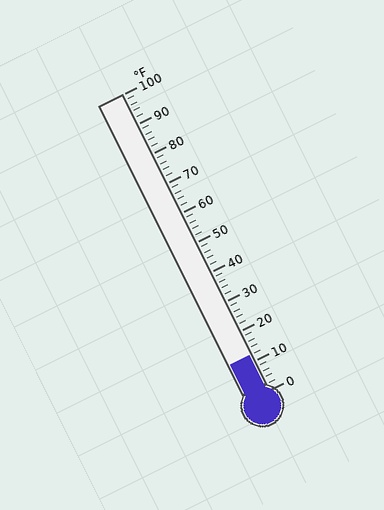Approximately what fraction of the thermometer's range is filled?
The thermometer is filled to approximately 10% of its range.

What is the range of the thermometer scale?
The thermometer scale ranges from 0°F to 100°F.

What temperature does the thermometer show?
The thermometer shows approximately 12°F.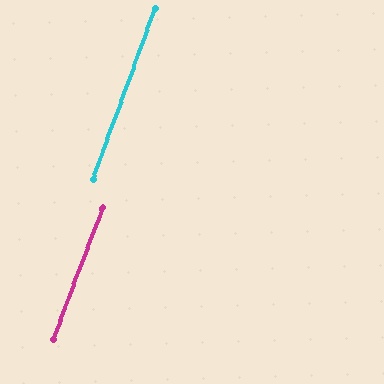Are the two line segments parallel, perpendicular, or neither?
Parallel — their directions differ by only 0.4°.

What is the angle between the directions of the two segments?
Approximately 0 degrees.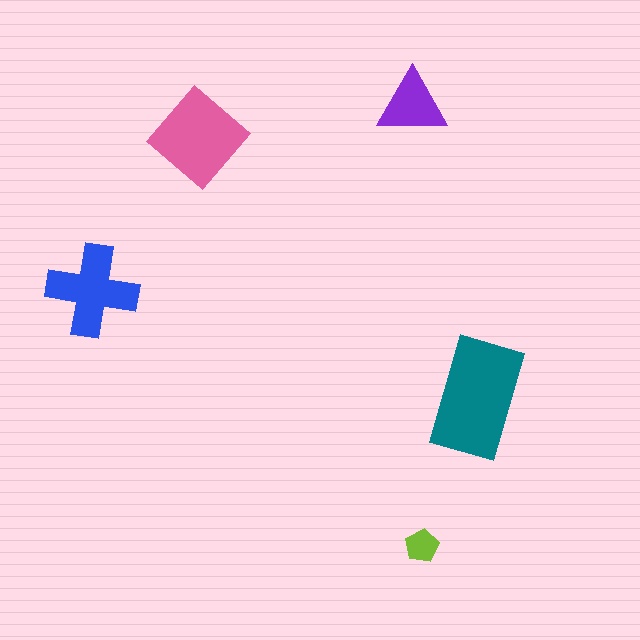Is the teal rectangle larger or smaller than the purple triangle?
Larger.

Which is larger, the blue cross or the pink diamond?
The pink diamond.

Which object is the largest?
The teal rectangle.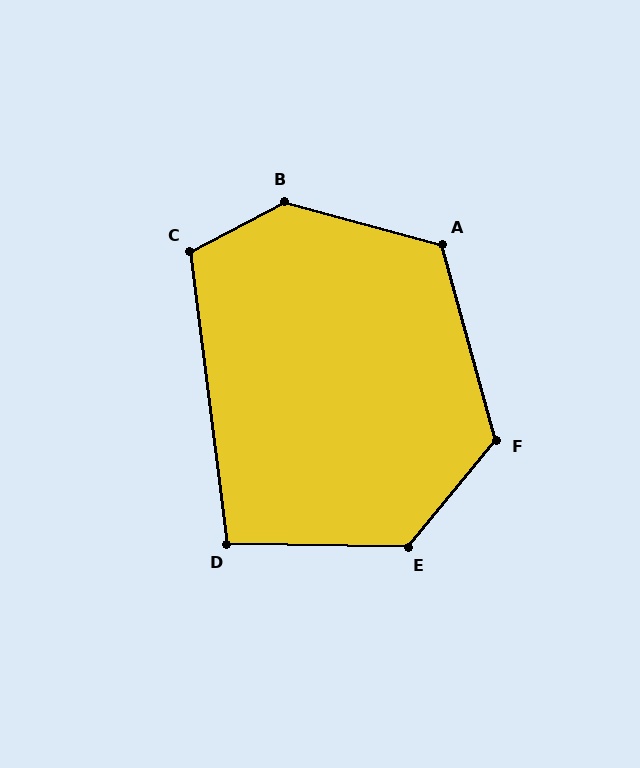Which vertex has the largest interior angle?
B, at approximately 137 degrees.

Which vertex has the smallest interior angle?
D, at approximately 98 degrees.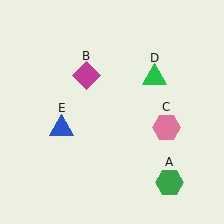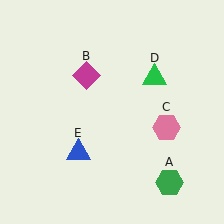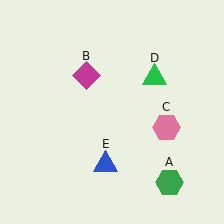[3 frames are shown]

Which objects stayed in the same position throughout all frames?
Green hexagon (object A) and magenta diamond (object B) and pink hexagon (object C) and green triangle (object D) remained stationary.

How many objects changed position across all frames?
1 object changed position: blue triangle (object E).